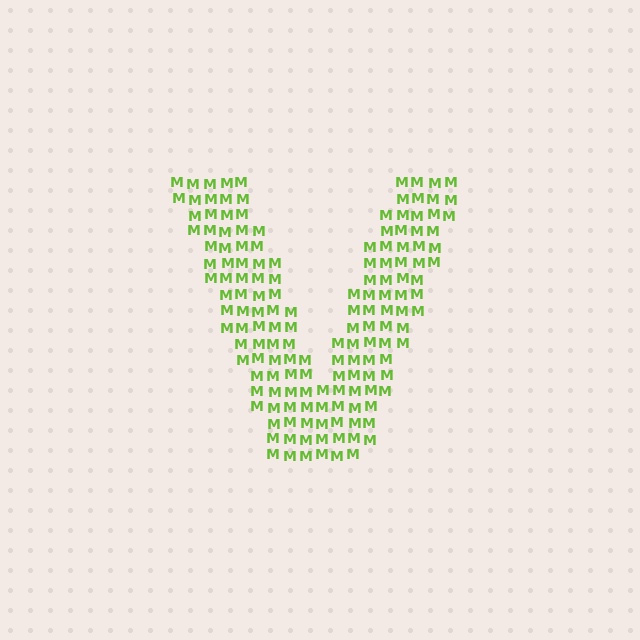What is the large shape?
The large shape is the letter V.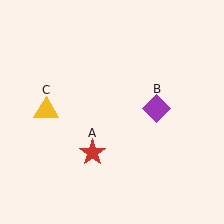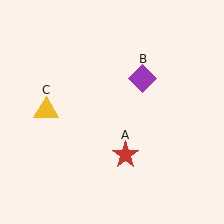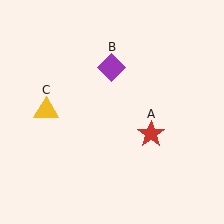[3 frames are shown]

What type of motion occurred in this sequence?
The red star (object A), purple diamond (object B) rotated counterclockwise around the center of the scene.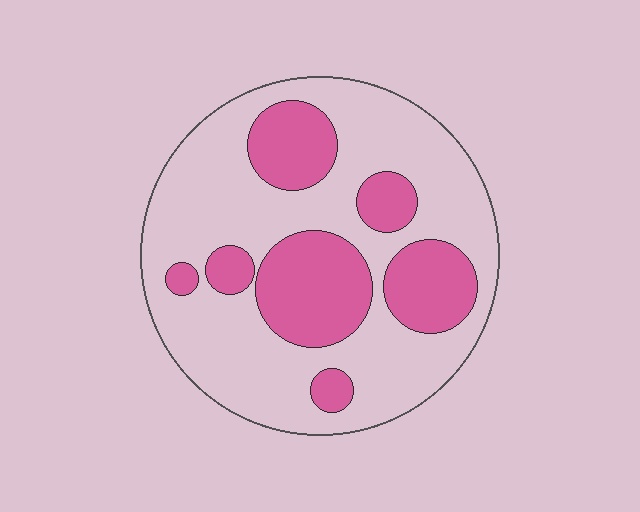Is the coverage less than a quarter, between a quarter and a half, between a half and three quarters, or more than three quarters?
Between a quarter and a half.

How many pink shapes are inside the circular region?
7.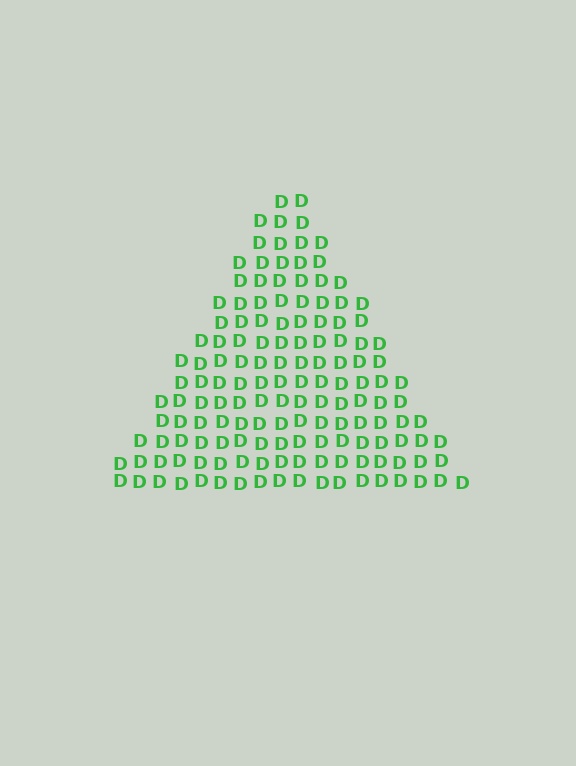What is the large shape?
The large shape is a triangle.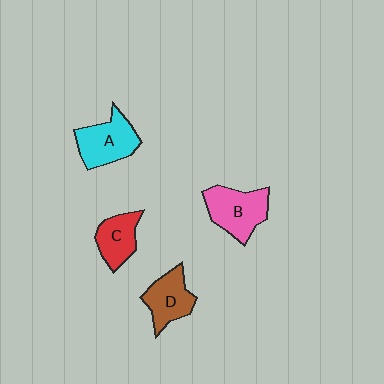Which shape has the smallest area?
Shape C (red).